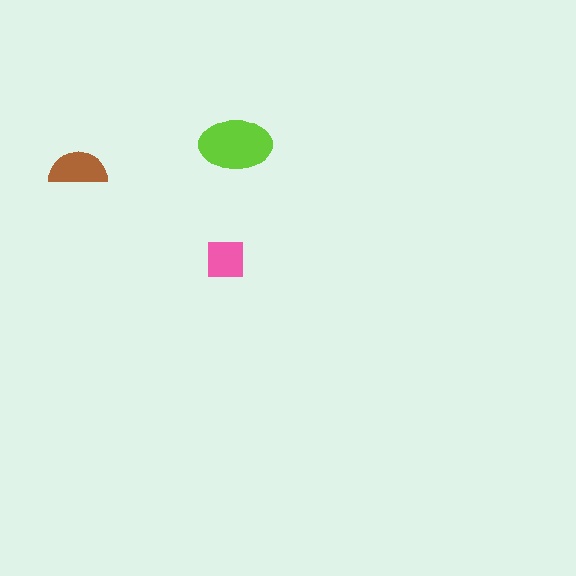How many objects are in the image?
There are 3 objects in the image.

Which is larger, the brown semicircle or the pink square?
The brown semicircle.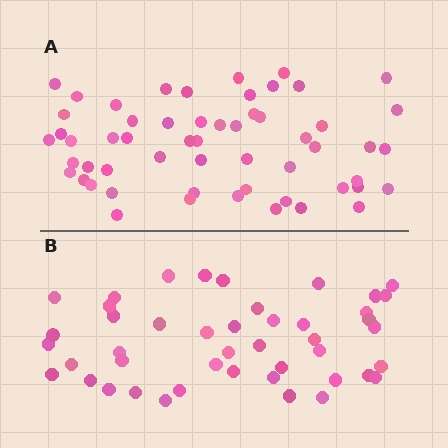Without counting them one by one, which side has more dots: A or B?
Region A (the top region) has more dots.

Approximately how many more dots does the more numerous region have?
Region A has roughly 12 or so more dots than region B.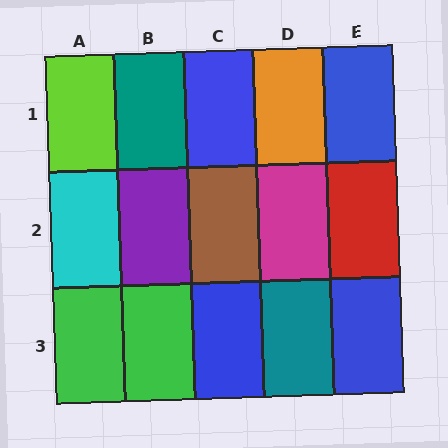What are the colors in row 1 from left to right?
Lime, teal, blue, orange, blue.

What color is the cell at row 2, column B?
Purple.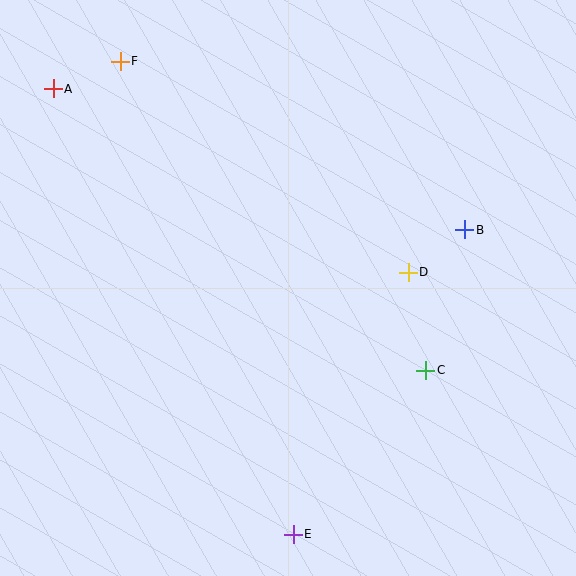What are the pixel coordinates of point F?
Point F is at (120, 61).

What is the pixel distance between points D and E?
The distance between D and E is 286 pixels.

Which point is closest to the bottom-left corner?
Point E is closest to the bottom-left corner.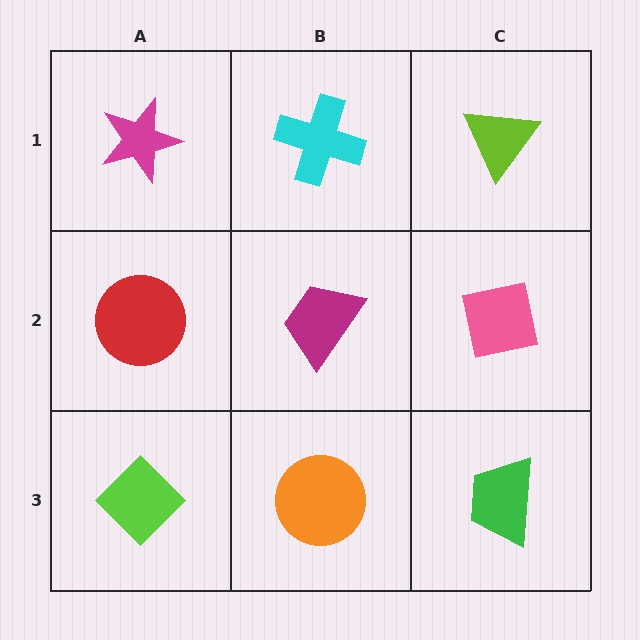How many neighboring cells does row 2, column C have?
3.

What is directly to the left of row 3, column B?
A lime diamond.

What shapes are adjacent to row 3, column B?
A magenta trapezoid (row 2, column B), a lime diamond (row 3, column A), a green trapezoid (row 3, column C).